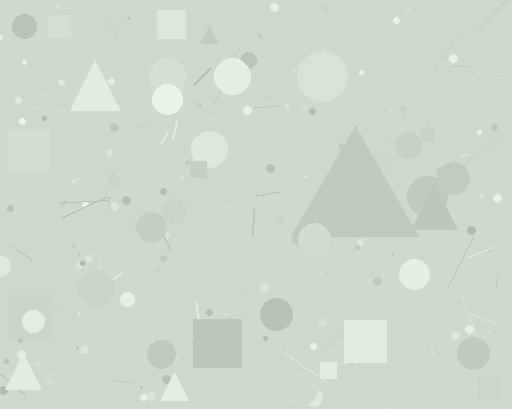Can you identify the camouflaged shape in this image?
The camouflaged shape is a triangle.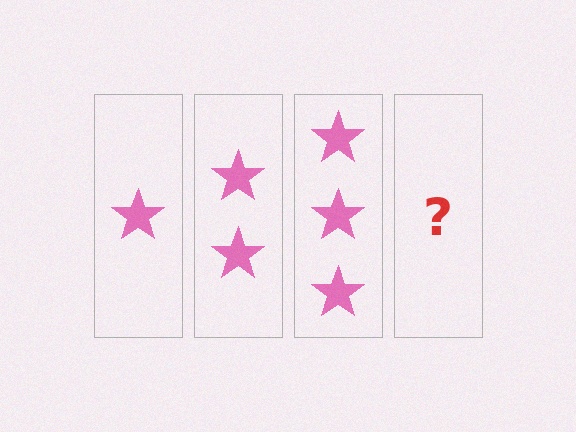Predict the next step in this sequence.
The next step is 4 stars.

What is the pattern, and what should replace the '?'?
The pattern is that each step adds one more star. The '?' should be 4 stars.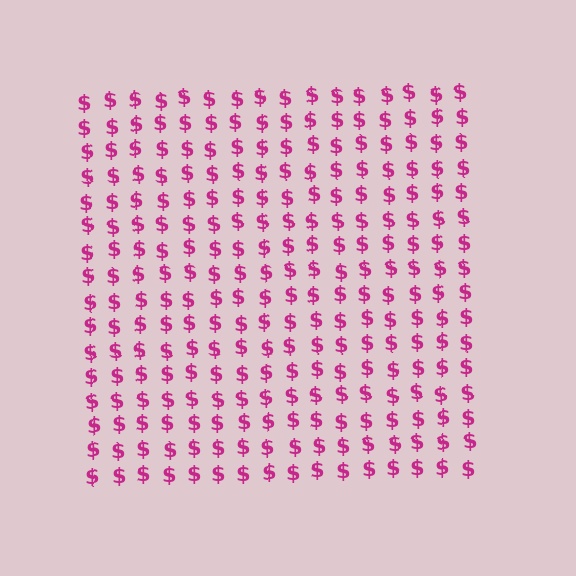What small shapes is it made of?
It is made of small dollar signs.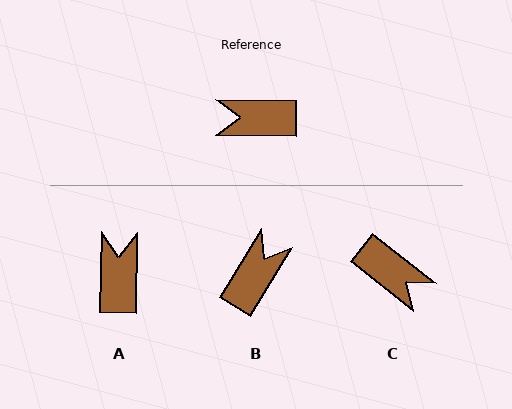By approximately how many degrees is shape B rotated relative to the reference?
Approximately 120 degrees clockwise.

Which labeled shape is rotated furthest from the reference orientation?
C, about 143 degrees away.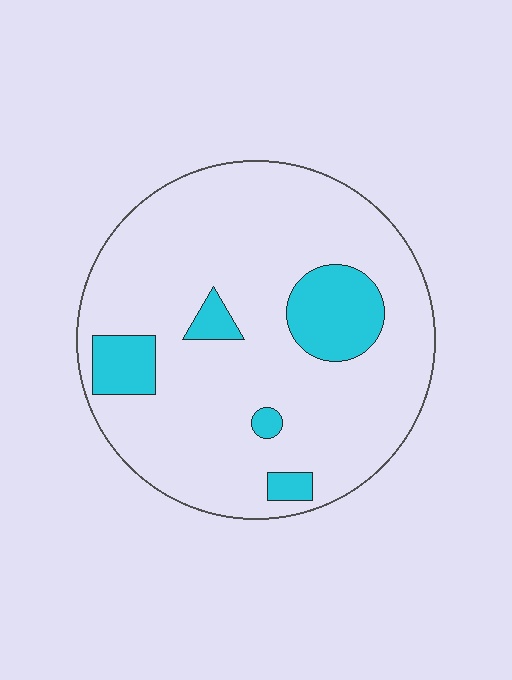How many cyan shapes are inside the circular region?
5.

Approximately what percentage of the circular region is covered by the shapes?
Approximately 15%.